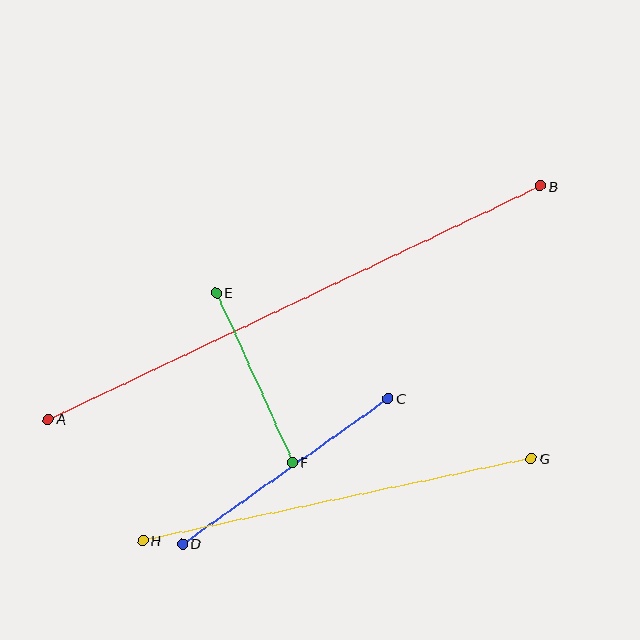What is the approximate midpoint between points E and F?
The midpoint is at approximately (254, 378) pixels.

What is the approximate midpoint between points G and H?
The midpoint is at approximately (337, 499) pixels.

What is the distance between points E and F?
The distance is approximately 186 pixels.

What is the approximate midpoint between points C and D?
The midpoint is at approximately (286, 471) pixels.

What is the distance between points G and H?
The distance is approximately 397 pixels.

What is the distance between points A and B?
The distance is approximately 544 pixels.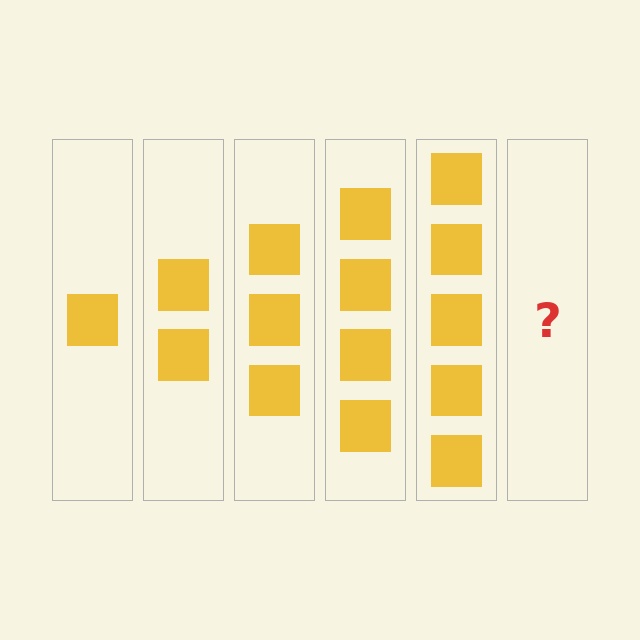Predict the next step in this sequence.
The next step is 6 squares.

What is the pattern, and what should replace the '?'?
The pattern is that each step adds one more square. The '?' should be 6 squares.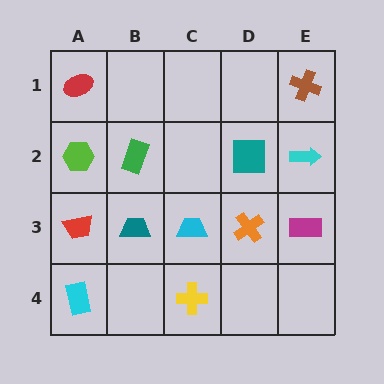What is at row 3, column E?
A magenta rectangle.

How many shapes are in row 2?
4 shapes.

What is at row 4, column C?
A yellow cross.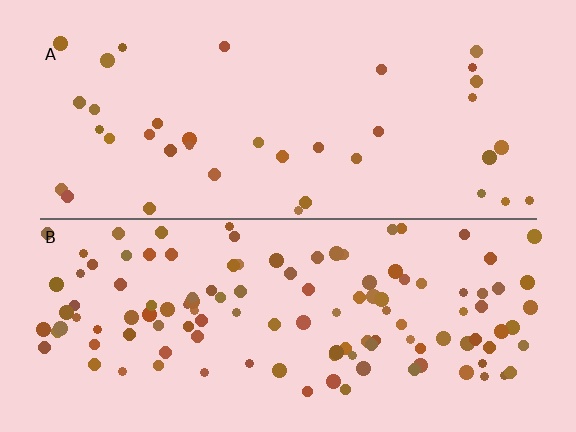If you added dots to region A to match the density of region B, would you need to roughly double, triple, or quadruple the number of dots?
Approximately triple.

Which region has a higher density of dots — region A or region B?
B (the bottom).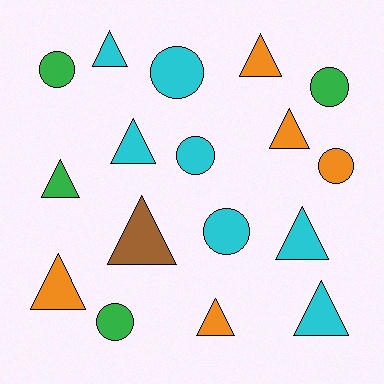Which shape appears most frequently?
Triangle, with 10 objects.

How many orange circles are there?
There is 1 orange circle.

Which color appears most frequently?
Cyan, with 7 objects.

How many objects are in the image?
There are 17 objects.